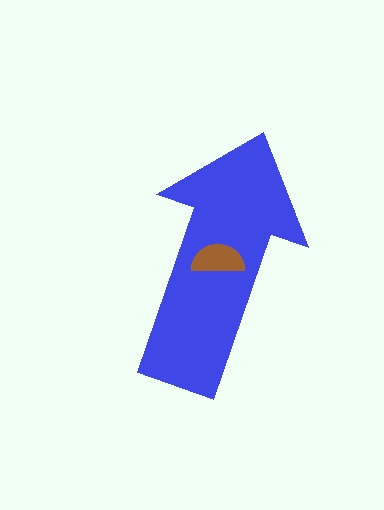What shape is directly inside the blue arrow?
The brown semicircle.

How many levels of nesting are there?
2.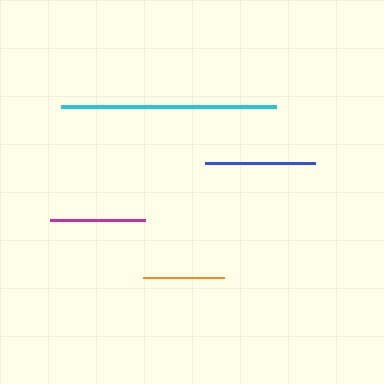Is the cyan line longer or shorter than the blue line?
The cyan line is longer than the blue line.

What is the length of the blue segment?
The blue segment is approximately 110 pixels long.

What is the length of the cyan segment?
The cyan segment is approximately 215 pixels long.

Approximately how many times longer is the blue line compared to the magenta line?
The blue line is approximately 1.2 times the length of the magenta line.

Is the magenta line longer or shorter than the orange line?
The magenta line is longer than the orange line.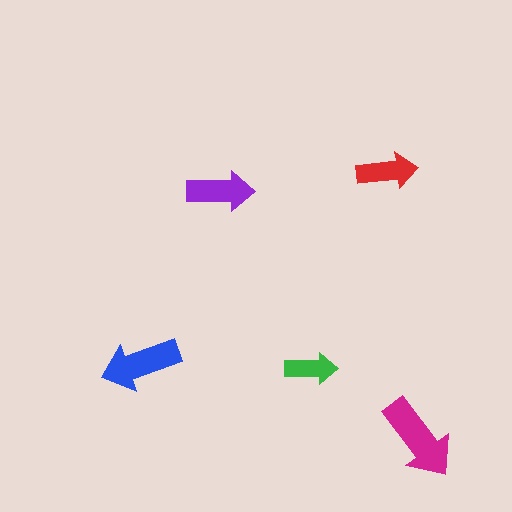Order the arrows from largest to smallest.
the magenta one, the blue one, the purple one, the red one, the green one.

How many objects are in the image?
There are 5 objects in the image.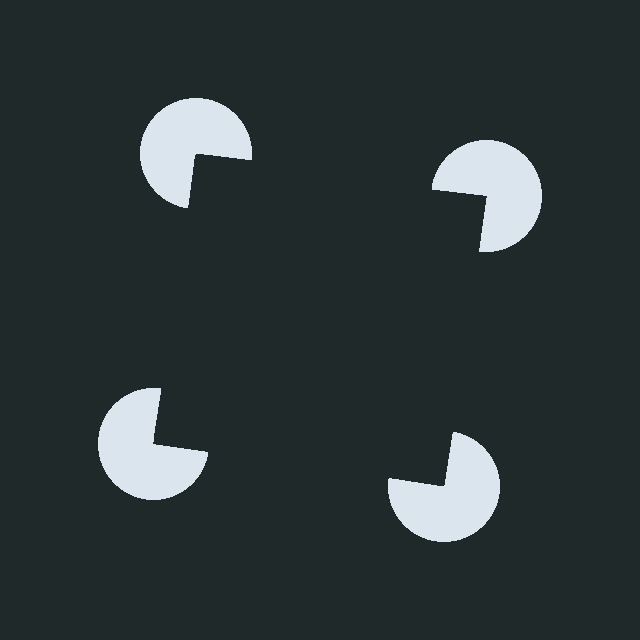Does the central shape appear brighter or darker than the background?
It typically appears slightly darker than the background, even though no actual brightness change is drawn.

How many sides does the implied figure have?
4 sides.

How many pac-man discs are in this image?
There are 4 — one at each vertex of the illusory square.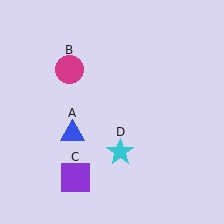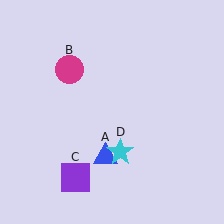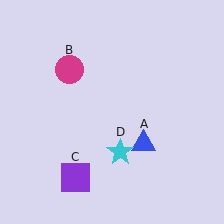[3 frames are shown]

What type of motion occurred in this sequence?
The blue triangle (object A) rotated counterclockwise around the center of the scene.